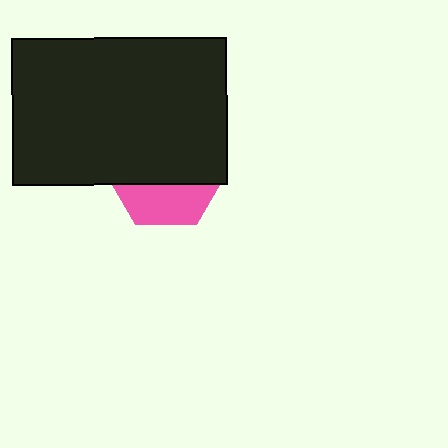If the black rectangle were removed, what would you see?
You would see the complete pink hexagon.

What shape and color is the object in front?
The object in front is a black rectangle.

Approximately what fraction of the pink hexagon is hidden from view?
Roughly 66% of the pink hexagon is hidden behind the black rectangle.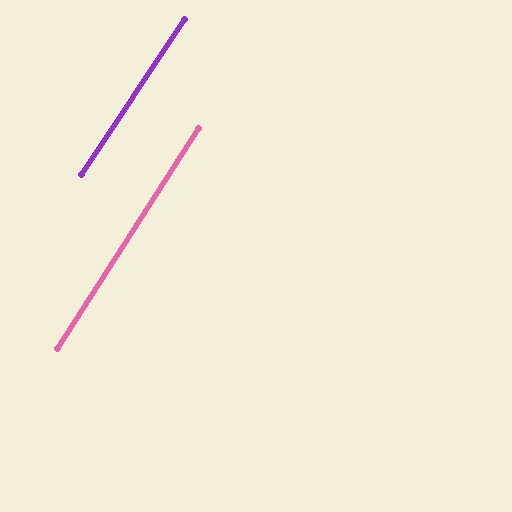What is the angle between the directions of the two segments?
Approximately 1 degree.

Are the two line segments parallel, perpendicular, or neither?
Parallel — their directions differ by only 1.1°.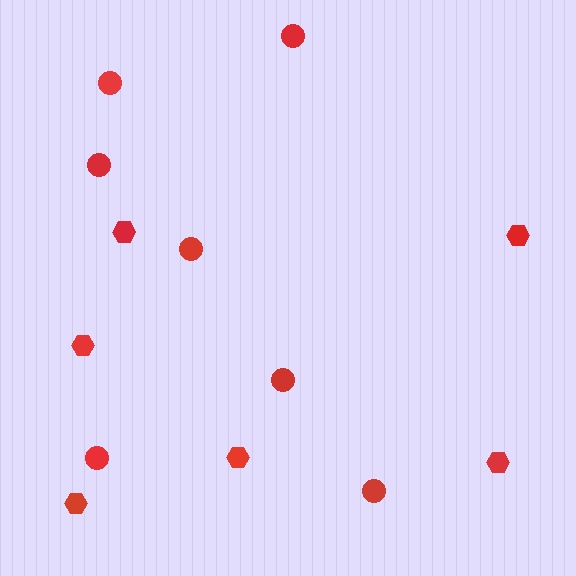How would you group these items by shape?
There are 2 groups: one group of circles (7) and one group of hexagons (6).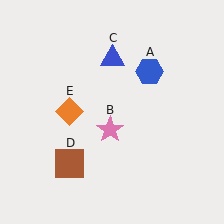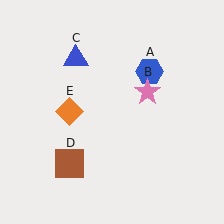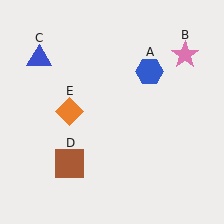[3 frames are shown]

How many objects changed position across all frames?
2 objects changed position: pink star (object B), blue triangle (object C).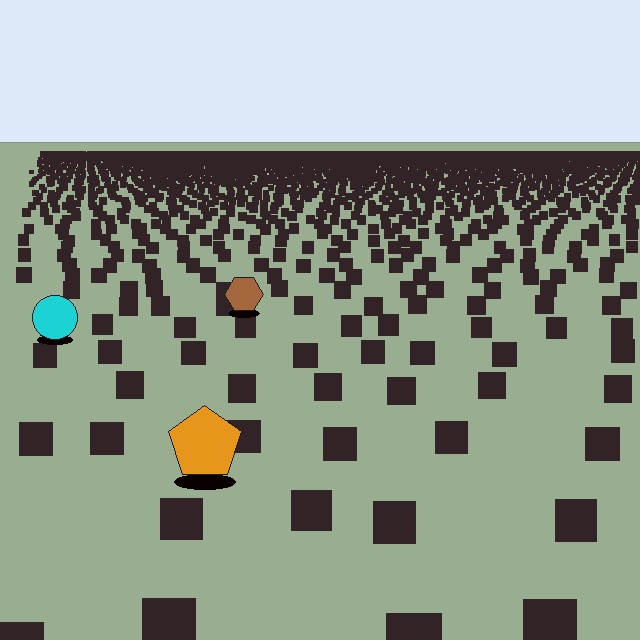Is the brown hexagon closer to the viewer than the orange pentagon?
No. The orange pentagon is closer — you can tell from the texture gradient: the ground texture is coarser near it.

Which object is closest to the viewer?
The orange pentagon is closest. The texture marks near it are larger and more spread out.